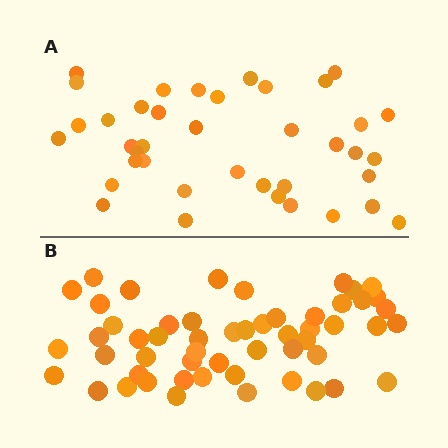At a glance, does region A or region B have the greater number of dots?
Region B (the bottom region) has more dots.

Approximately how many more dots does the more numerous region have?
Region B has approximately 15 more dots than region A.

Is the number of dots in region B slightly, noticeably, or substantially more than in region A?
Region B has noticeably more, but not dramatically so. The ratio is roughly 1.4 to 1.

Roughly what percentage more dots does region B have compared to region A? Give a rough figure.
About 40% more.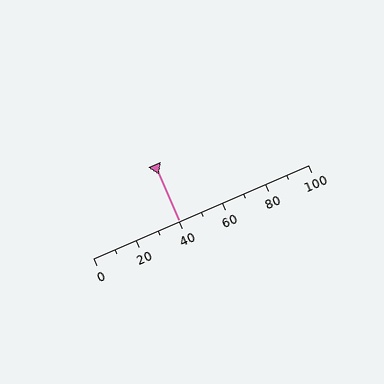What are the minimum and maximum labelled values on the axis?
The axis runs from 0 to 100.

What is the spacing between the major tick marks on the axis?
The major ticks are spaced 20 apart.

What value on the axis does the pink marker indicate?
The marker indicates approximately 40.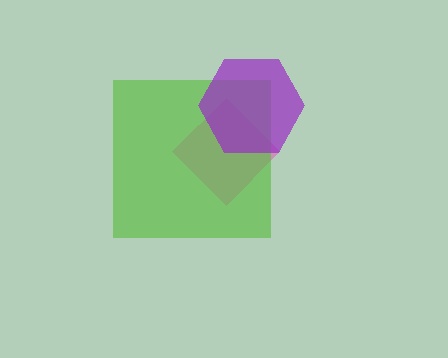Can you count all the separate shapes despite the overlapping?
Yes, there are 3 separate shapes.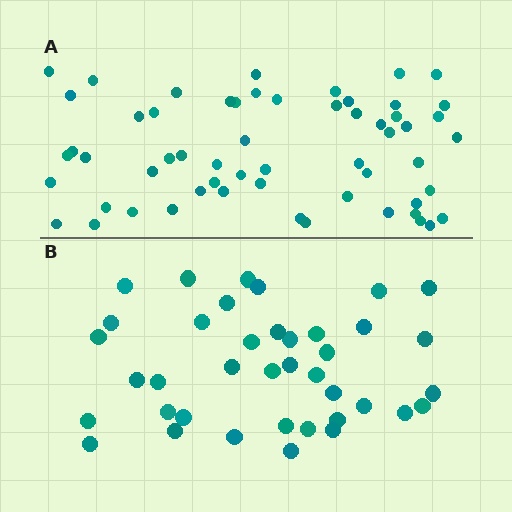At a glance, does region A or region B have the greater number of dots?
Region A (the top region) has more dots.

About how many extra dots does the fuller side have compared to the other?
Region A has approximately 20 more dots than region B.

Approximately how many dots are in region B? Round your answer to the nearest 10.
About 40 dots. (The exact count is 39, which rounds to 40.)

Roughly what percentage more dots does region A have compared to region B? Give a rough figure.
About 50% more.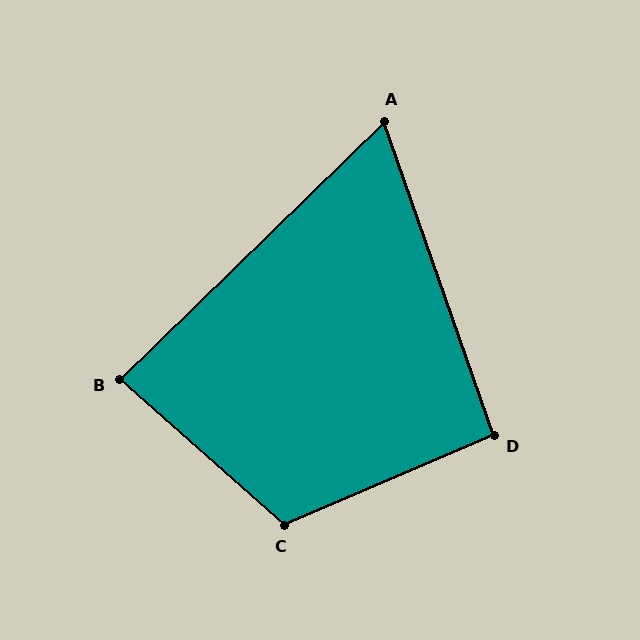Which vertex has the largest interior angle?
C, at approximately 115 degrees.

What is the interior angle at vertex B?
Approximately 86 degrees (approximately right).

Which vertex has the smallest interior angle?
A, at approximately 65 degrees.